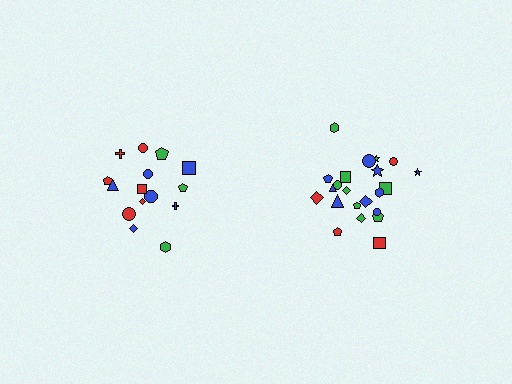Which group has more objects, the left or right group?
The right group.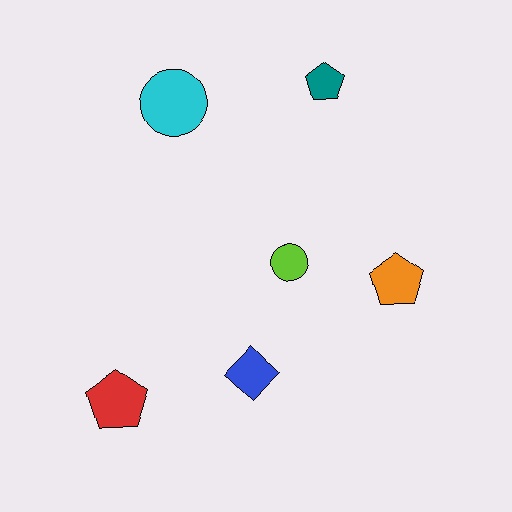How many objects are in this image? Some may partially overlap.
There are 6 objects.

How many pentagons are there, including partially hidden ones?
There are 3 pentagons.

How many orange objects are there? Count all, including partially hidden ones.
There is 1 orange object.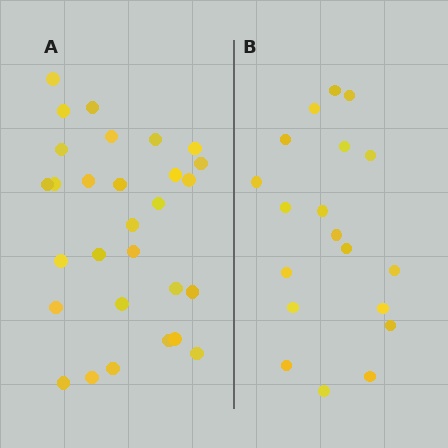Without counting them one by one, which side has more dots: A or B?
Region A (the left region) has more dots.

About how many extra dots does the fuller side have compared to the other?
Region A has roughly 10 or so more dots than region B.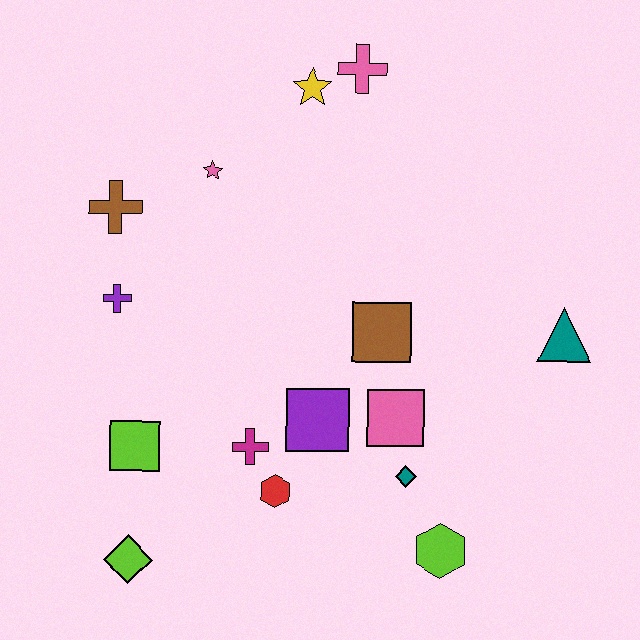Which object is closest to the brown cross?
The purple cross is closest to the brown cross.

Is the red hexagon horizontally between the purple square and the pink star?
Yes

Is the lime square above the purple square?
No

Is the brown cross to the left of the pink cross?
Yes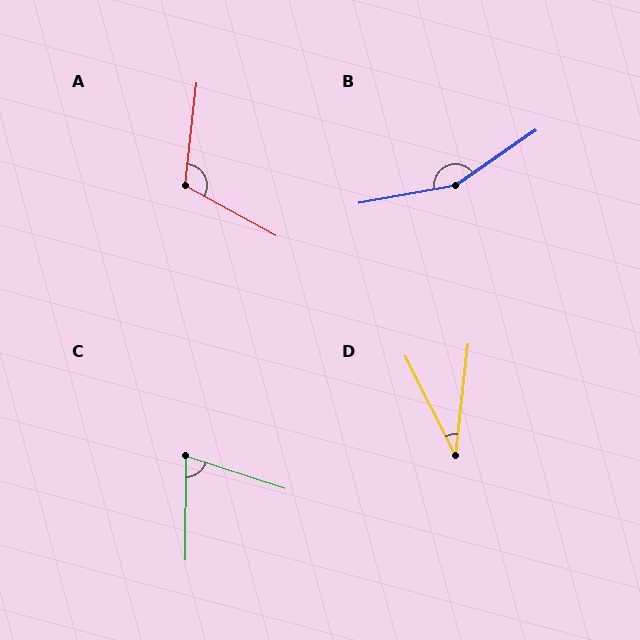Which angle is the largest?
B, at approximately 156 degrees.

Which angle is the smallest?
D, at approximately 34 degrees.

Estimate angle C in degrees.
Approximately 72 degrees.